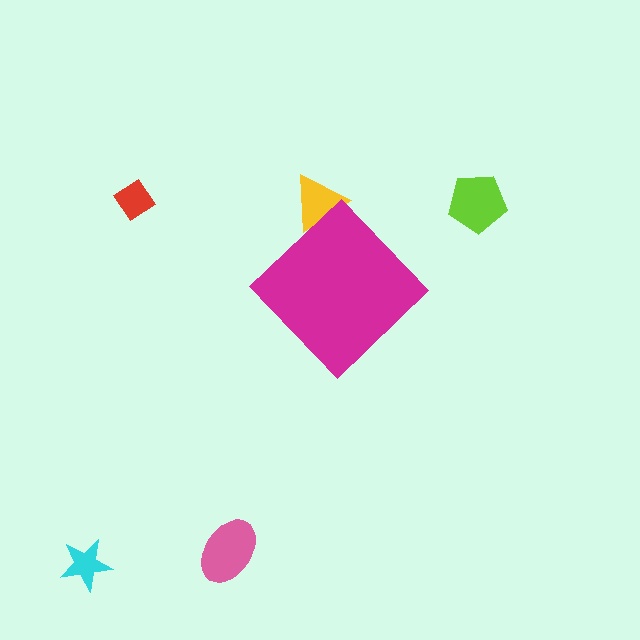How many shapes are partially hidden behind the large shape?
1 shape is partially hidden.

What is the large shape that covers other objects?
A magenta diamond.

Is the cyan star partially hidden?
No, the cyan star is fully visible.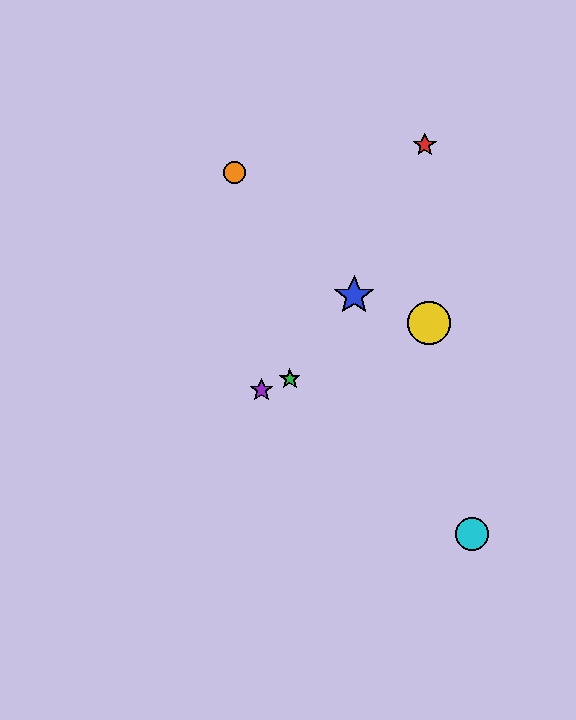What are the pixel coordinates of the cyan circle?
The cyan circle is at (472, 534).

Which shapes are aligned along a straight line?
The green star, the yellow circle, the purple star are aligned along a straight line.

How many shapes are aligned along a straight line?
3 shapes (the green star, the yellow circle, the purple star) are aligned along a straight line.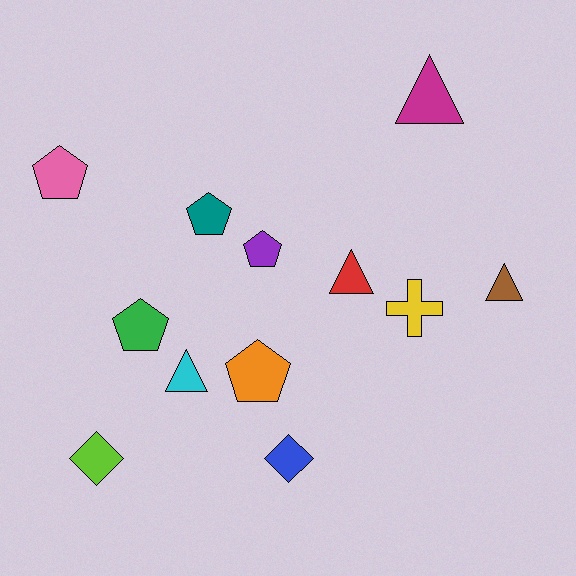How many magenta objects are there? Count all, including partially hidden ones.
There is 1 magenta object.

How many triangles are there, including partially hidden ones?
There are 4 triangles.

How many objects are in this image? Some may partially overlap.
There are 12 objects.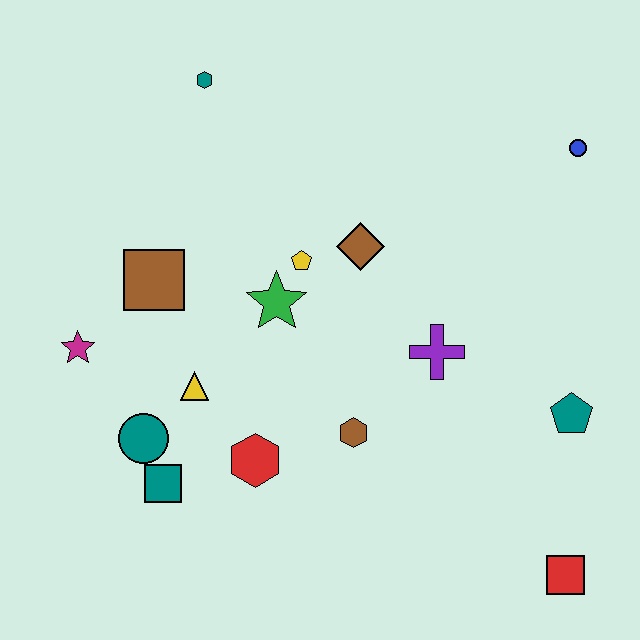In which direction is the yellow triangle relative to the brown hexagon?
The yellow triangle is to the left of the brown hexagon.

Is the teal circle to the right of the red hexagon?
No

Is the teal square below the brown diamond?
Yes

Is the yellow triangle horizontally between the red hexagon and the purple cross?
No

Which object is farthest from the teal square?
The blue circle is farthest from the teal square.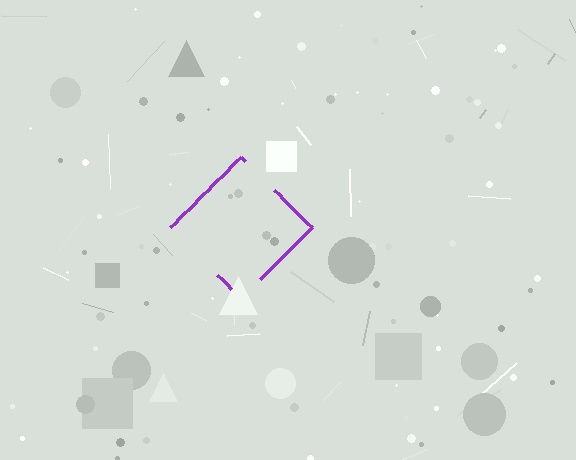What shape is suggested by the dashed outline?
The dashed outline suggests a diamond.